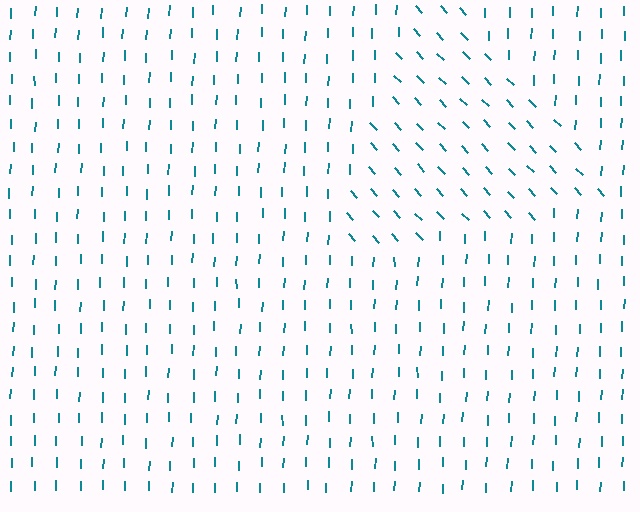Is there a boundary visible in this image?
Yes, there is a texture boundary formed by a change in line orientation.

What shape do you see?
I see a triangle.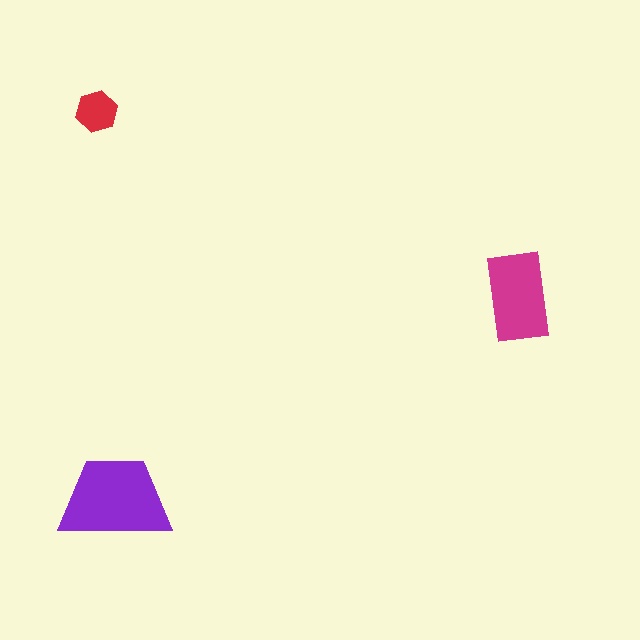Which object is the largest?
The purple trapezoid.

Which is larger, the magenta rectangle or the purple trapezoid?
The purple trapezoid.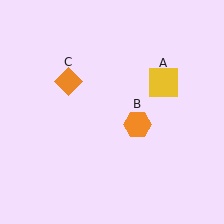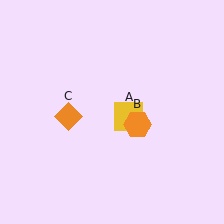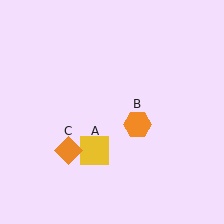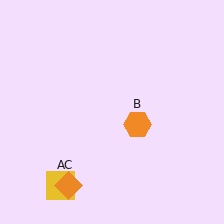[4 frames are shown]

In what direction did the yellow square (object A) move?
The yellow square (object A) moved down and to the left.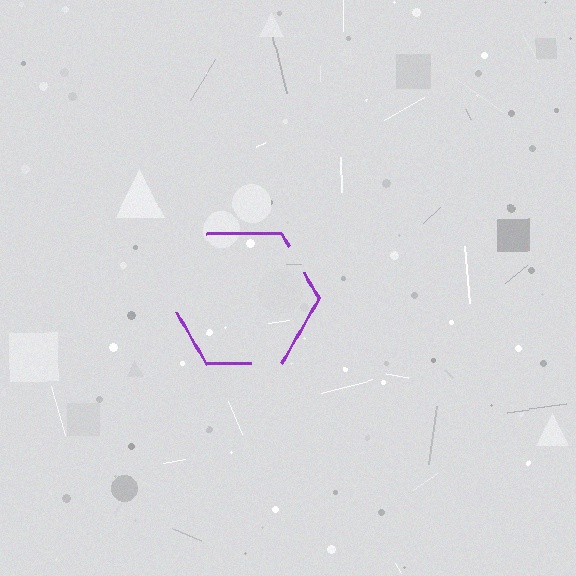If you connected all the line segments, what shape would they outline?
They would outline a hexagon.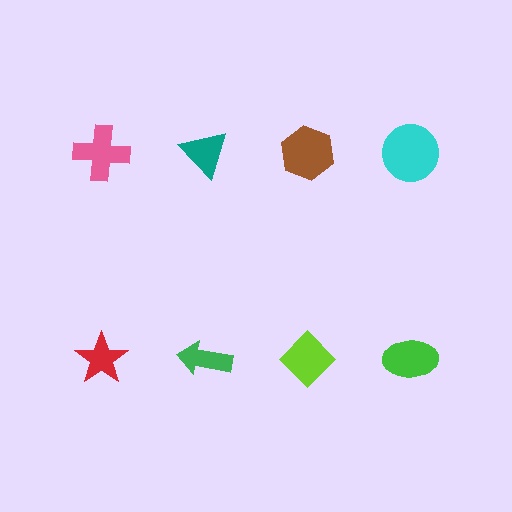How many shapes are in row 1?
4 shapes.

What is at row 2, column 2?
A green arrow.